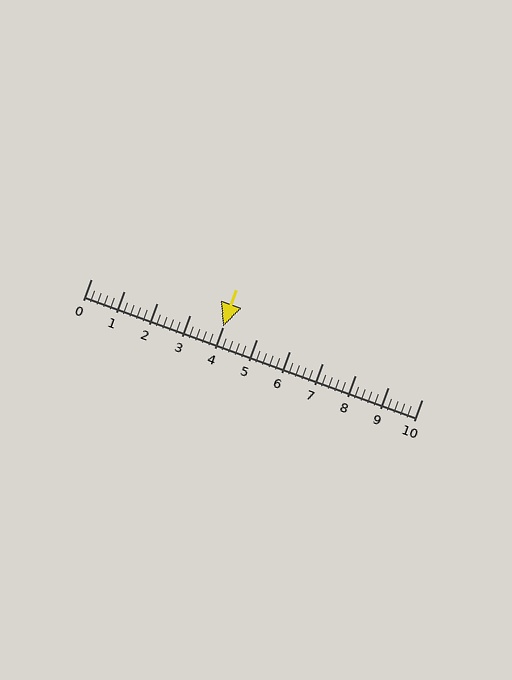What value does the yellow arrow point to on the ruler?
The yellow arrow points to approximately 4.0.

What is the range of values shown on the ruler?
The ruler shows values from 0 to 10.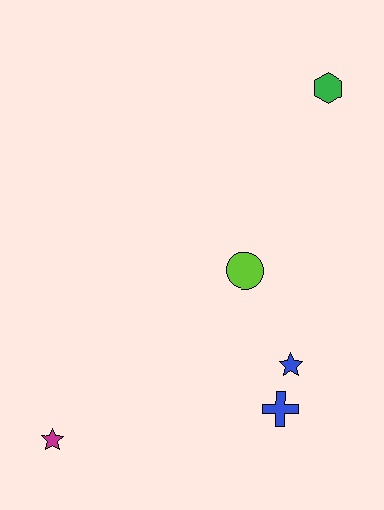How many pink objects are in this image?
There are no pink objects.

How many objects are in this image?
There are 5 objects.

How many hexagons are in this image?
There is 1 hexagon.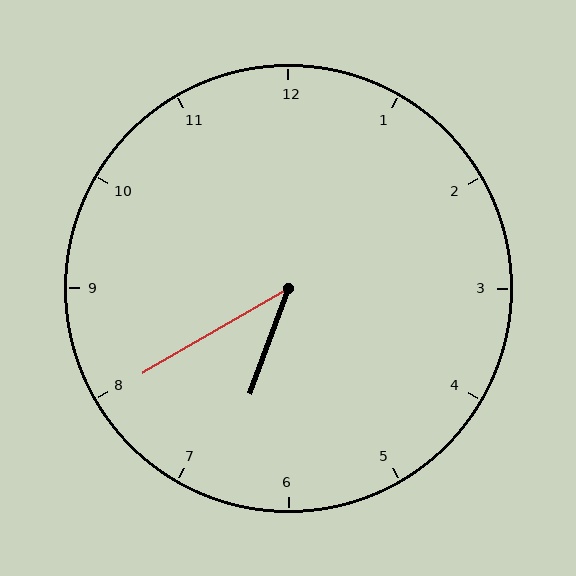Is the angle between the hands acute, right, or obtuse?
It is acute.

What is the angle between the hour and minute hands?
Approximately 40 degrees.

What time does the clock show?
6:40.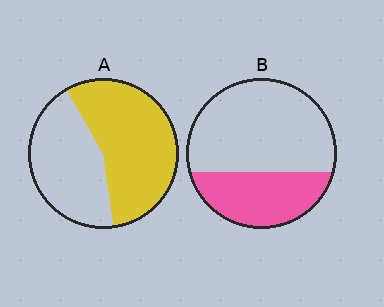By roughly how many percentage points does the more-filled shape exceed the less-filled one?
By roughly 20 percentage points (A over B).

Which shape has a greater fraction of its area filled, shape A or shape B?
Shape A.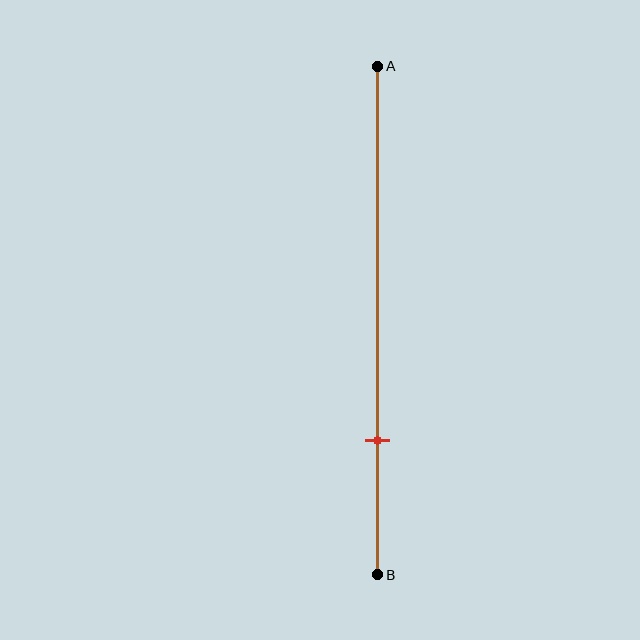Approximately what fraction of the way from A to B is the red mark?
The red mark is approximately 75% of the way from A to B.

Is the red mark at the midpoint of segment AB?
No, the mark is at about 75% from A, not at the 50% midpoint.